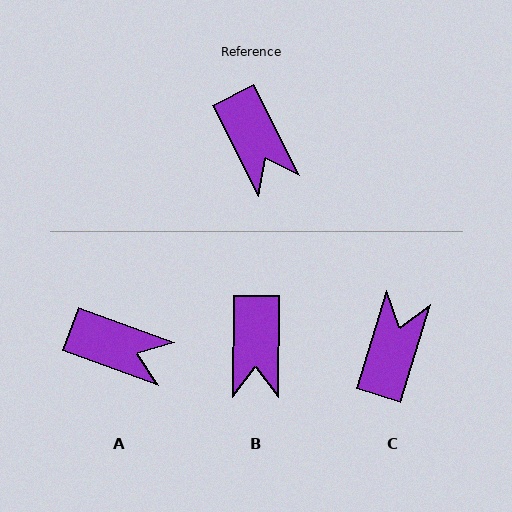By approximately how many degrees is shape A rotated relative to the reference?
Approximately 43 degrees counter-clockwise.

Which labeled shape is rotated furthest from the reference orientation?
C, about 136 degrees away.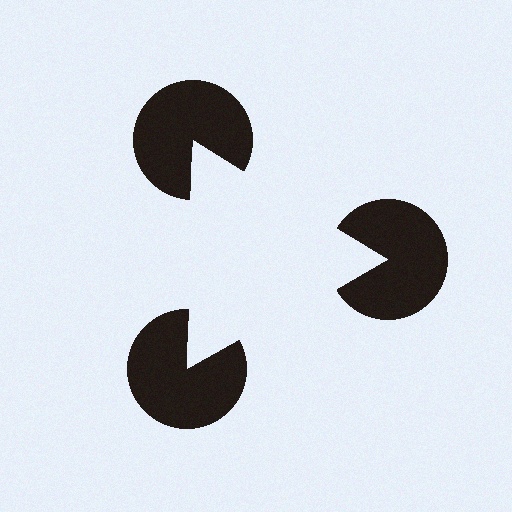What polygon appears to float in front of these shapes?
An illusory triangle — its edges are inferred from the aligned wedge cuts in the pac-man discs, not physically drawn.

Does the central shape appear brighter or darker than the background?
It typically appears slightly brighter than the background, even though no actual brightness change is drawn.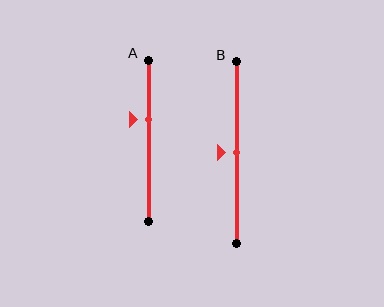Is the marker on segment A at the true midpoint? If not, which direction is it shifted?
No, the marker on segment A is shifted upward by about 13% of the segment length.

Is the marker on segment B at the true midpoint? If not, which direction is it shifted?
Yes, the marker on segment B is at the true midpoint.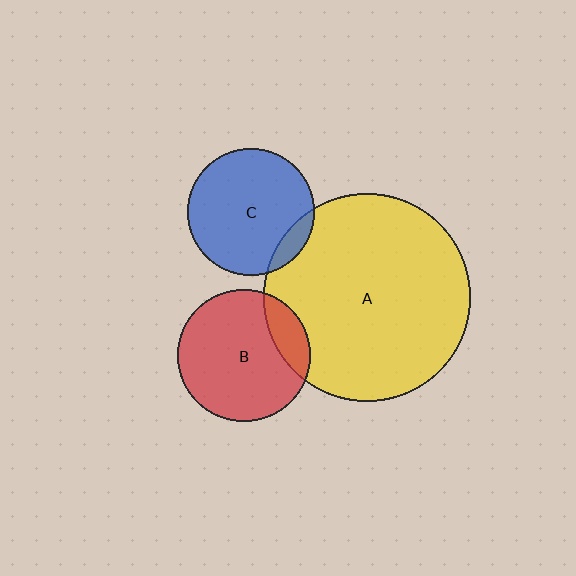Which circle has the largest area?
Circle A (yellow).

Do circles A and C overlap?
Yes.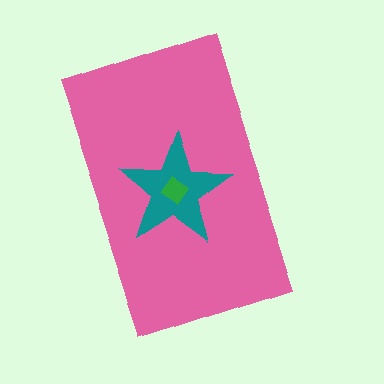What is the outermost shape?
The pink rectangle.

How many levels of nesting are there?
3.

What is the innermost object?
The green diamond.